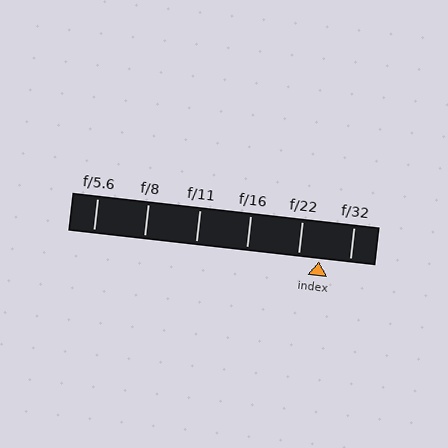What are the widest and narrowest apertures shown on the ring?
The widest aperture shown is f/5.6 and the narrowest is f/32.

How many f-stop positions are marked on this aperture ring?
There are 6 f-stop positions marked.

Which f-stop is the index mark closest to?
The index mark is closest to f/22.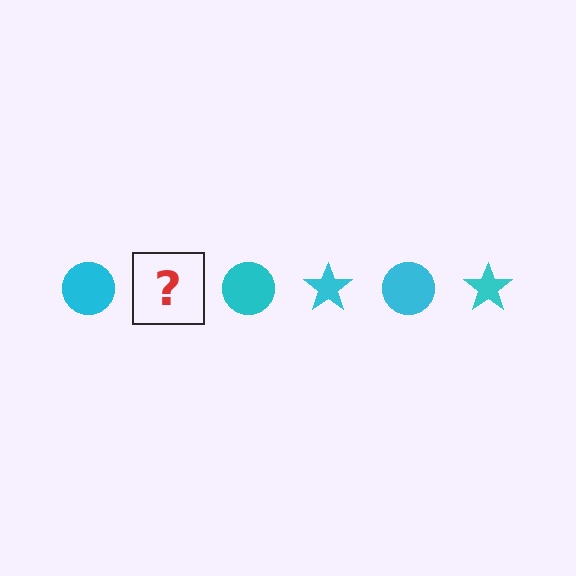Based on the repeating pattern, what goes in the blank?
The blank should be a cyan star.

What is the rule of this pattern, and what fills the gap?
The rule is that the pattern cycles through circle, star shapes in cyan. The gap should be filled with a cyan star.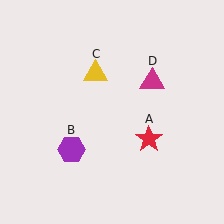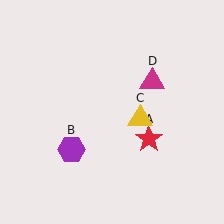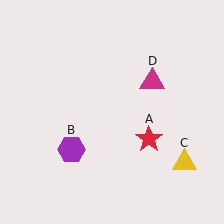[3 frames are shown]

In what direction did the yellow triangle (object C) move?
The yellow triangle (object C) moved down and to the right.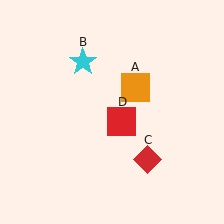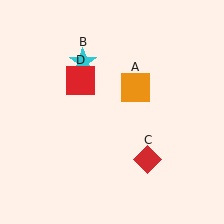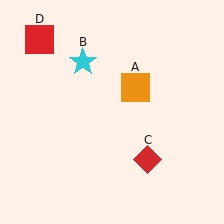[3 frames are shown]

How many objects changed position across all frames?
1 object changed position: red square (object D).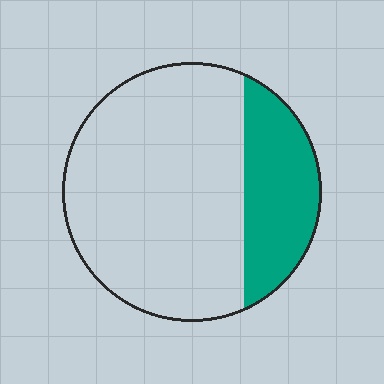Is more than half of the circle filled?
No.